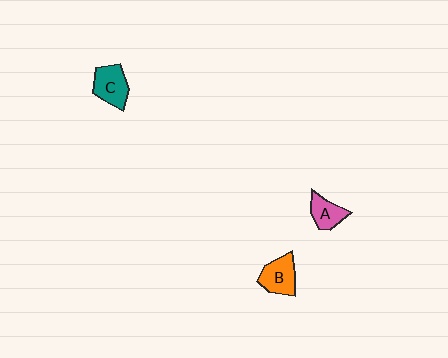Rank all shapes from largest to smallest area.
From largest to smallest: C (teal), B (orange), A (pink).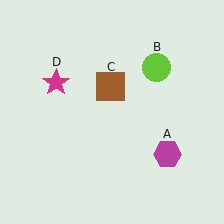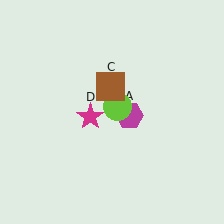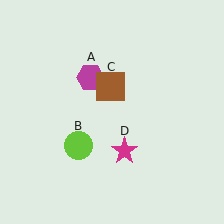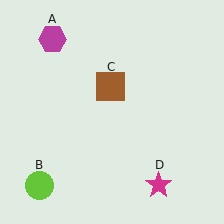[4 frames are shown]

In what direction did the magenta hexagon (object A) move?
The magenta hexagon (object A) moved up and to the left.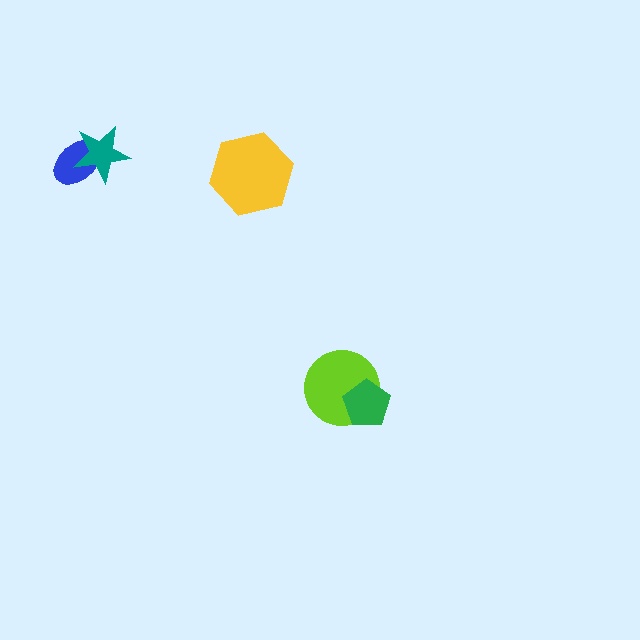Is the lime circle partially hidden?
Yes, it is partially covered by another shape.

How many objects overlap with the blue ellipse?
1 object overlaps with the blue ellipse.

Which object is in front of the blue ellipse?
The teal star is in front of the blue ellipse.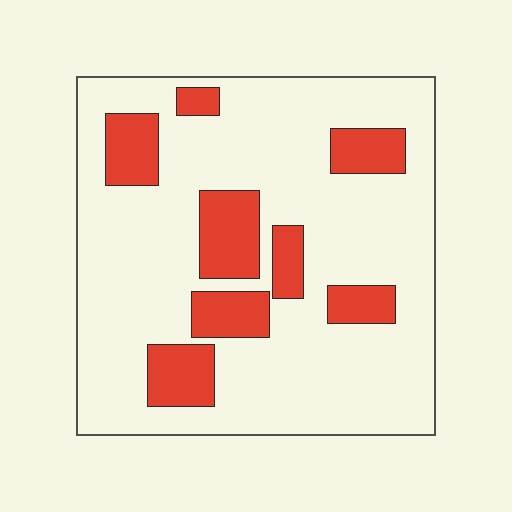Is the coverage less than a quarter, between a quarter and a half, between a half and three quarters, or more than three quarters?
Less than a quarter.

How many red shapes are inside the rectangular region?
8.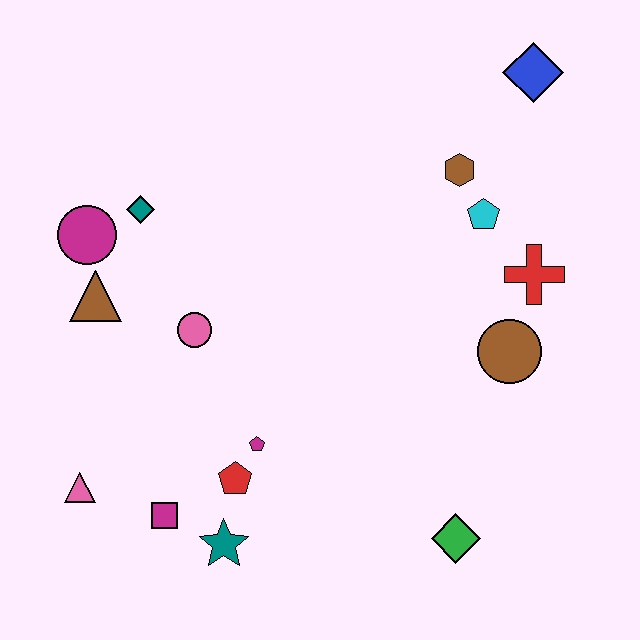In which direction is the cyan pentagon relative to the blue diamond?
The cyan pentagon is below the blue diamond.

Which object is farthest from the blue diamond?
The pink triangle is farthest from the blue diamond.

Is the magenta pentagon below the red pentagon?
No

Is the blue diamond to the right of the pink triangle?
Yes